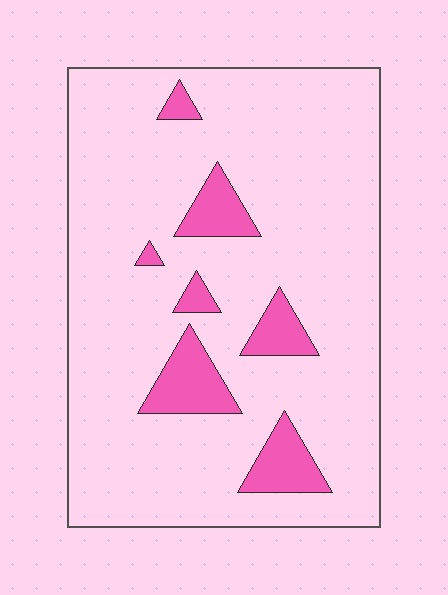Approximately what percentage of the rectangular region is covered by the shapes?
Approximately 10%.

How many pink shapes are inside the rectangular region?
7.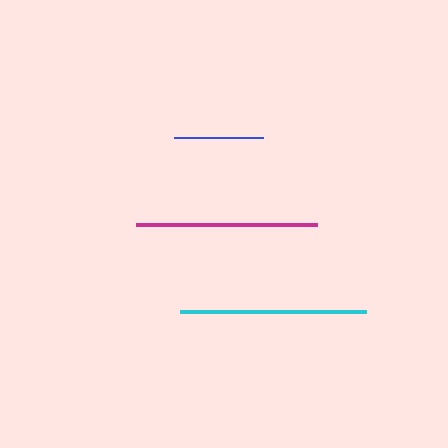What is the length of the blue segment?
The blue segment is approximately 88 pixels long.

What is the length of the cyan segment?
The cyan segment is approximately 186 pixels long.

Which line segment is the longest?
The cyan line is the longest at approximately 186 pixels.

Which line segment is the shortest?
The blue line is the shortest at approximately 88 pixels.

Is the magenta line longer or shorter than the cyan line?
The cyan line is longer than the magenta line.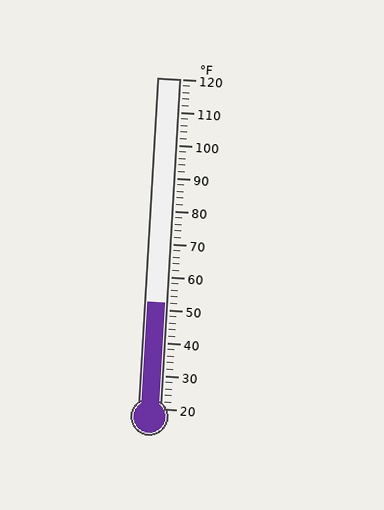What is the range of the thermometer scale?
The thermometer scale ranges from 20°F to 120°F.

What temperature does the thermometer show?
The thermometer shows approximately 52°F.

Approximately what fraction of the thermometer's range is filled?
The thermometer is filled to approximately 30% of its range.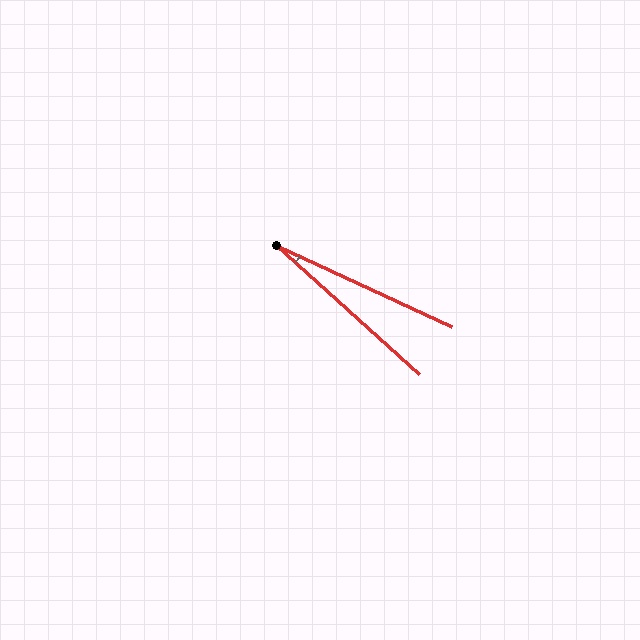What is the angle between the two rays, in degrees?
Approximately 17 degrees.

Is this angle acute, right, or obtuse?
It is acute.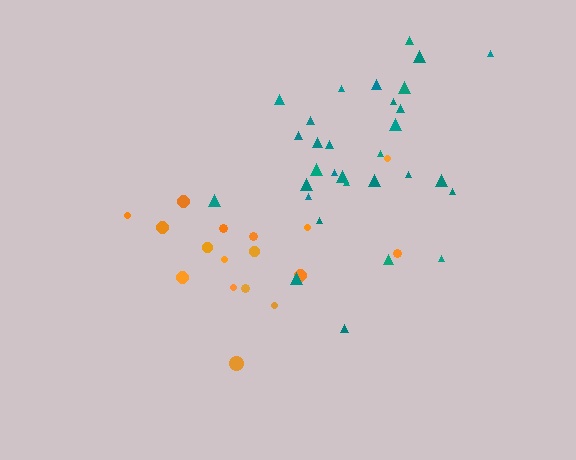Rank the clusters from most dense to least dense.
teal, orange.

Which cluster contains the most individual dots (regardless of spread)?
Teal (32).